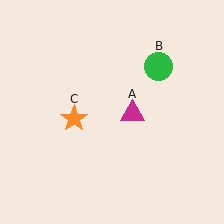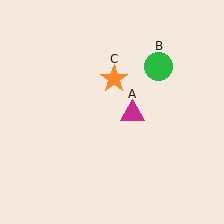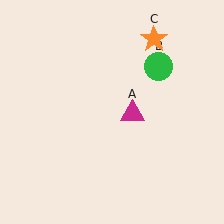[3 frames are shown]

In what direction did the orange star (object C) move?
The orange star (object C) moved up and to the right.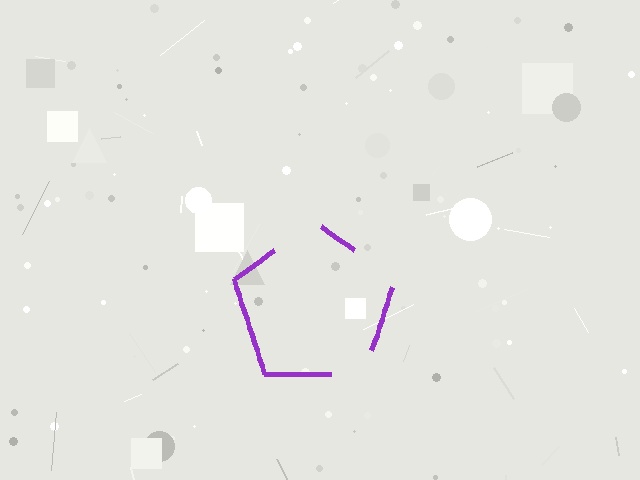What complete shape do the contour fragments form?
The contour fragments form a pentagon.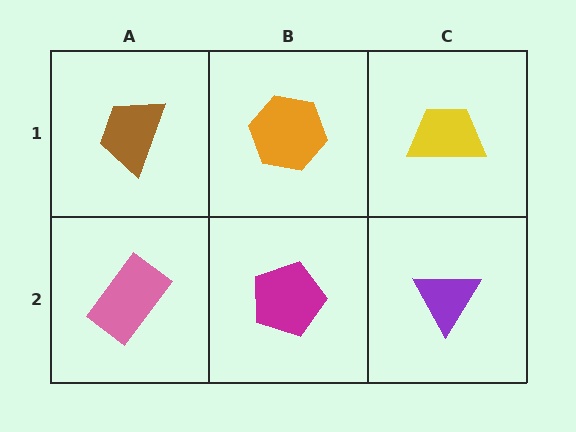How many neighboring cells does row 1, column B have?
3.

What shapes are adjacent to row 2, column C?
A yellow trapezoid (row 1, column C), a magenta pentagon (row 2, column B).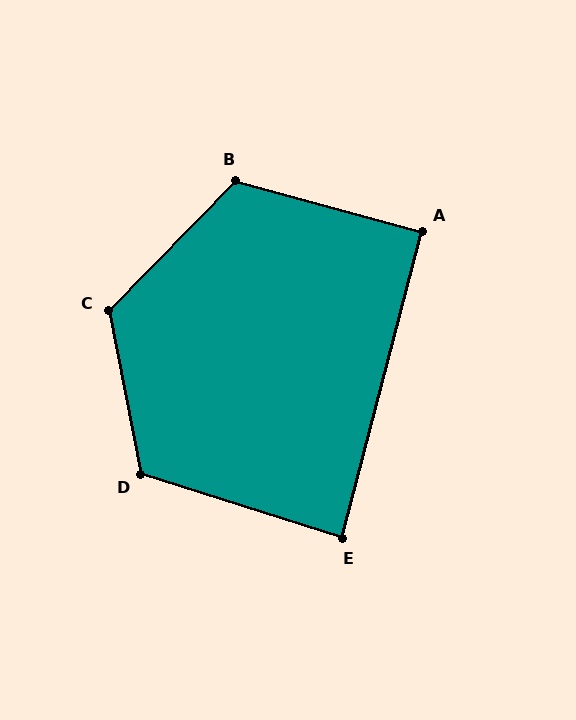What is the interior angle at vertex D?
Approximately 119 degrees (obtuse).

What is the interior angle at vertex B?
Approximately 120 degrees (obtuse).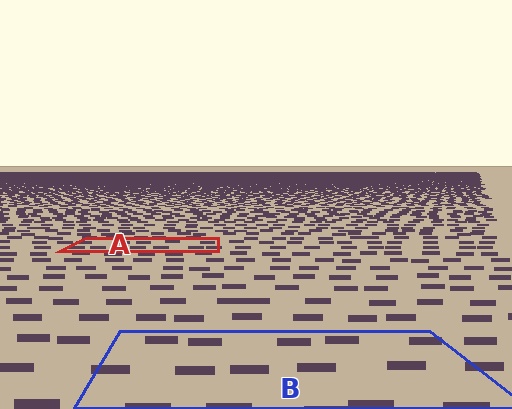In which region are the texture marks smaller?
The texture marks are smaller in region A, because it is farther away.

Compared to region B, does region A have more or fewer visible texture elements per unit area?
Region A has more texture elements per unit area — they are packed more densely because it is farther away.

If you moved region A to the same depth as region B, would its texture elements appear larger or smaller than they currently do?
They would appear larger. At a closer depth, the same texture elements are projected at a bigger on-screen size.